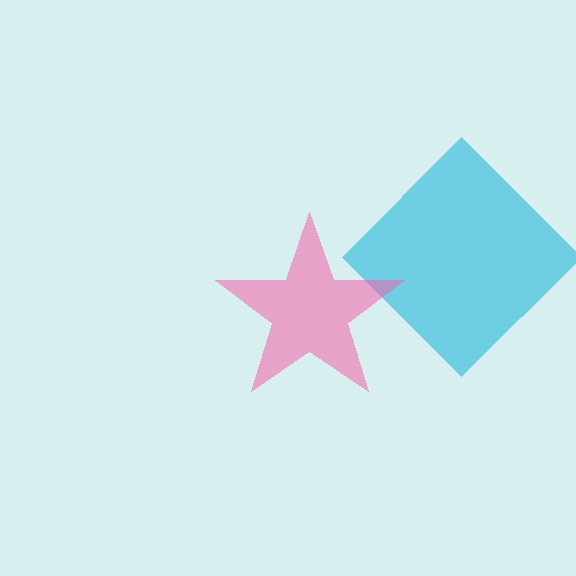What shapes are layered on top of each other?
The layered shapes are: a cyan diamond, a pink star.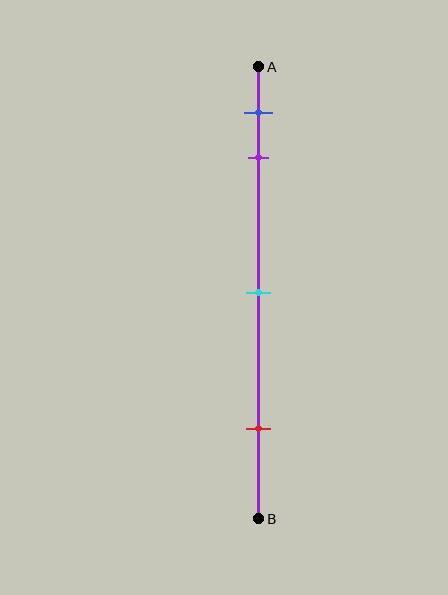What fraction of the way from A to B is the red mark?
The red mark is approximately 80% (0.8) of the way from A to B.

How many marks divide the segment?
There are 4 marks dividing the segment.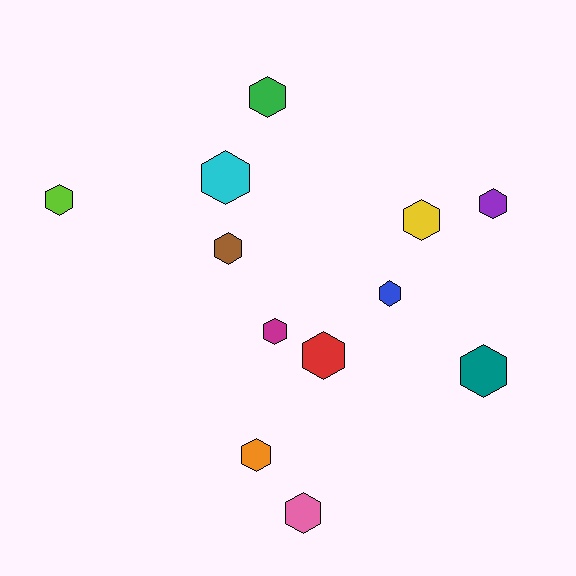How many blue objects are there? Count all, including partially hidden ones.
There is 1 blue object.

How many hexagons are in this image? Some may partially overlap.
There are 12 hexagons.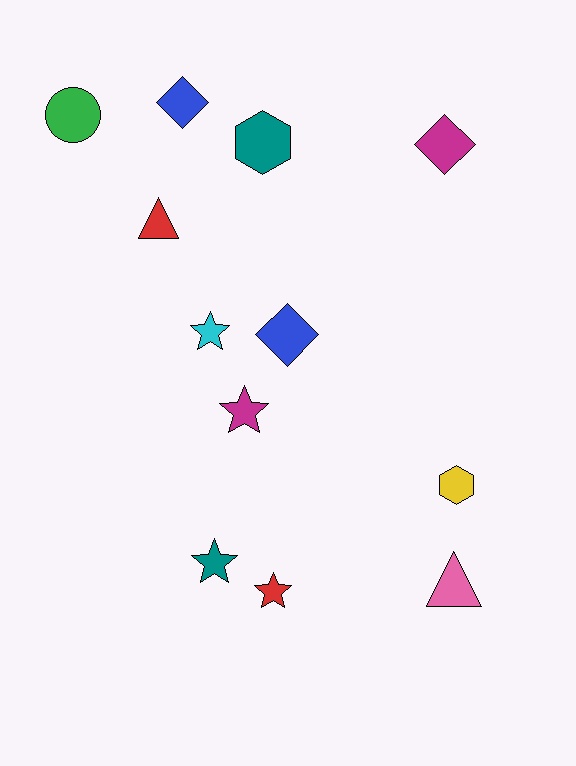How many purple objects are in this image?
There are no purple objects.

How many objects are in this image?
There are 12 objects.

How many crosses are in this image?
There are no crosses.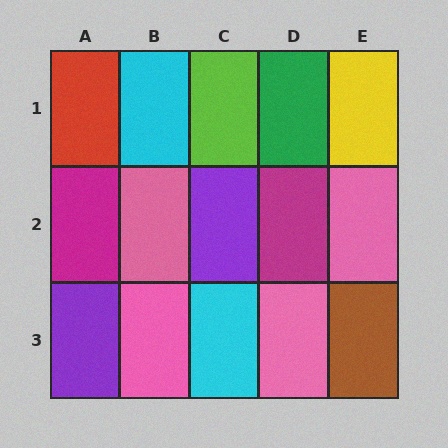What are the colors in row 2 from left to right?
Magenta, pink, purple, magenta, pink.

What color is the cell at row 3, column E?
Brown.